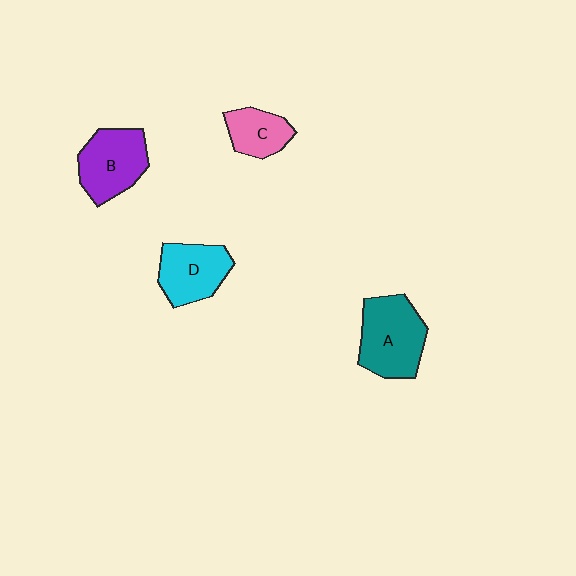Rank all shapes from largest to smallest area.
From largest to smallest: A (teal), B (purple), D (cyan), C (pink).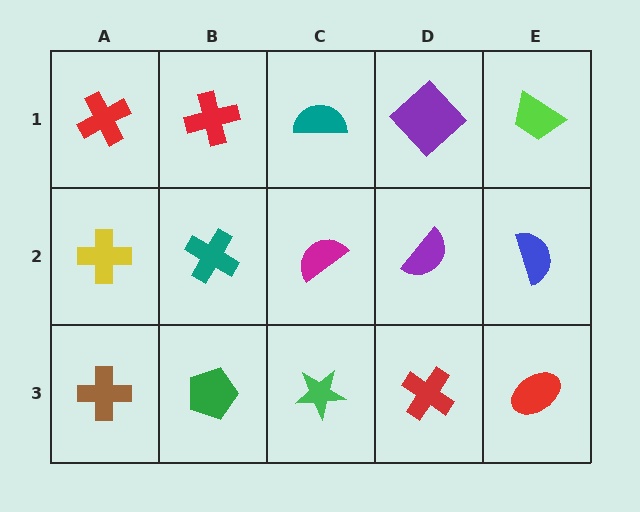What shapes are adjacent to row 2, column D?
A purple diamond (row 1, column D), a red cross (row 3, column D), a magenta semicircle (row 2, column C), a blue semicircle (row 2, column E).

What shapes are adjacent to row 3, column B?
A teal cross (row 2, column B), a brown cross (row 3, column A), a green star (row 3, column C).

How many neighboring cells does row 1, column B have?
3.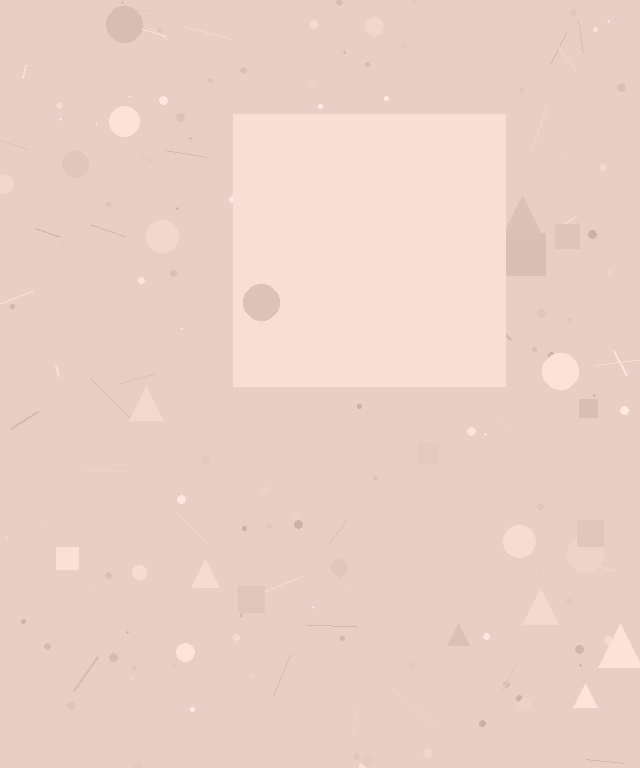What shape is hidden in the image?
A square is hidden in the image.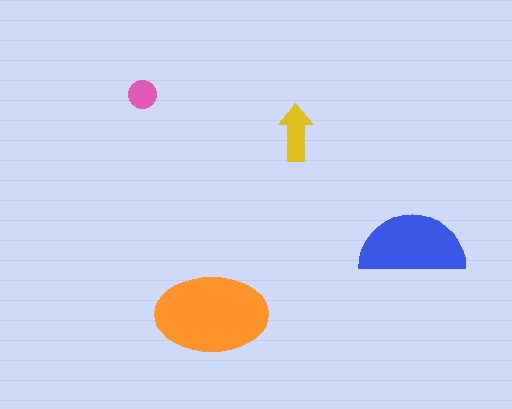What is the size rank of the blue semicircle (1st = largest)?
2nd.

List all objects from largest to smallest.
The orange ellipse, the blue semicircle, the yellow arrow, the pink circle.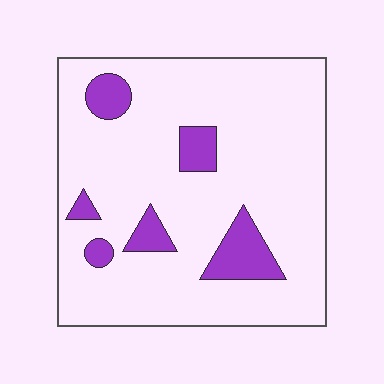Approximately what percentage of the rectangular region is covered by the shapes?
Approximately 15%.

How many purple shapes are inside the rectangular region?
6.